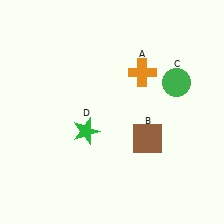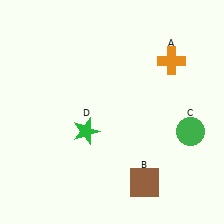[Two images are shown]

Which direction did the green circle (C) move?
The green circle (C) moved down.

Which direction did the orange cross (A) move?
The orange cross (A) moved right.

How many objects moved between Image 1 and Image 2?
3 objects moved between the two images.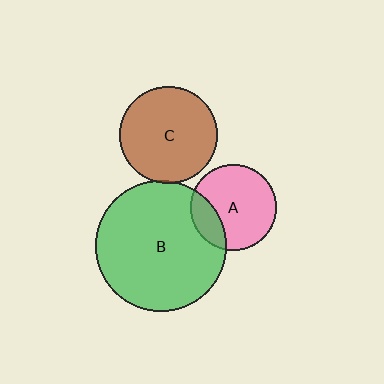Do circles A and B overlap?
Yes.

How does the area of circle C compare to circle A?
Approximately 1.3 times.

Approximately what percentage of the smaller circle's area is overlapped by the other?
Approximately 20%.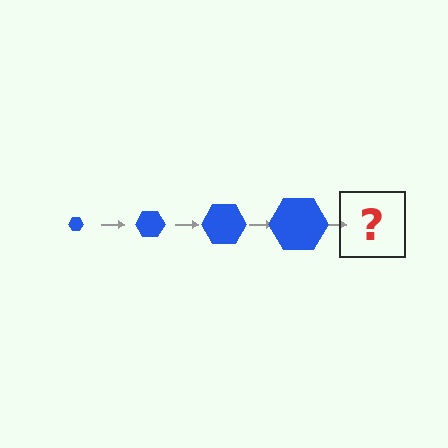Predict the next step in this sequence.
The next step is a blue hexagon, larger than the previous one.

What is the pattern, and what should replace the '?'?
The pattern is that the hexagon gets progressively larger each step. The '?' should be a blue hexagon, larger than the previous one.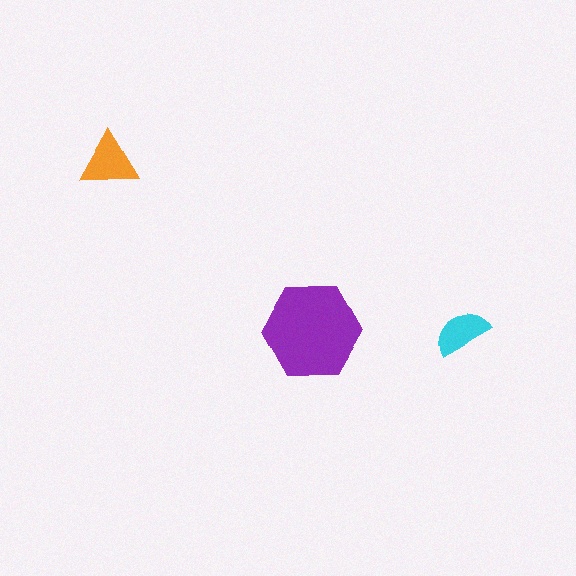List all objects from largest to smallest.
The purple hexagon, the orange triangle, the cyan semicircle.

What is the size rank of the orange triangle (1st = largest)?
2nd.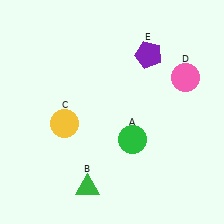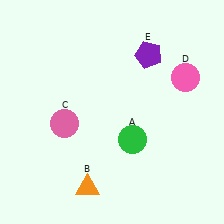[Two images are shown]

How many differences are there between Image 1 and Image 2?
There are 2 differences between the two images.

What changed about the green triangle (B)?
In Image 1, B is green. In Image 2, it changed to orange.